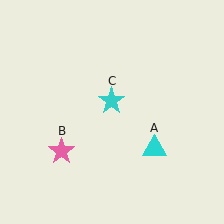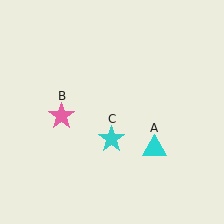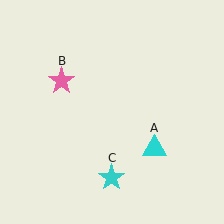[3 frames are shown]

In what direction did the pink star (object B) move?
The pink star (object B) moved up.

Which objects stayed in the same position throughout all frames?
Cyan triangle (object A) remained stationary.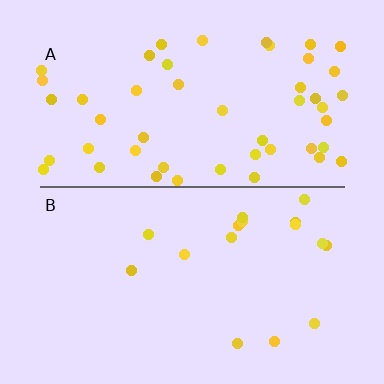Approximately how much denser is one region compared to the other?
Approximately 3.0× — region A over region B.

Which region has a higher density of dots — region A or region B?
A (the top).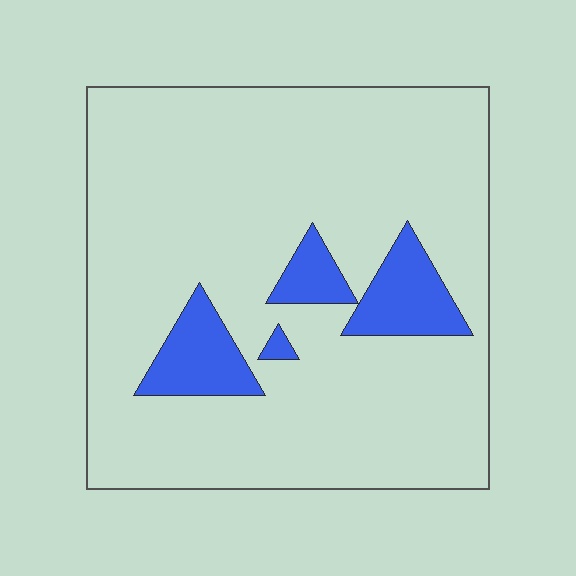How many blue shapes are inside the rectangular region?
4.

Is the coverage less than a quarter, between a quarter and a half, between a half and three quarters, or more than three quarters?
Less than a quarter.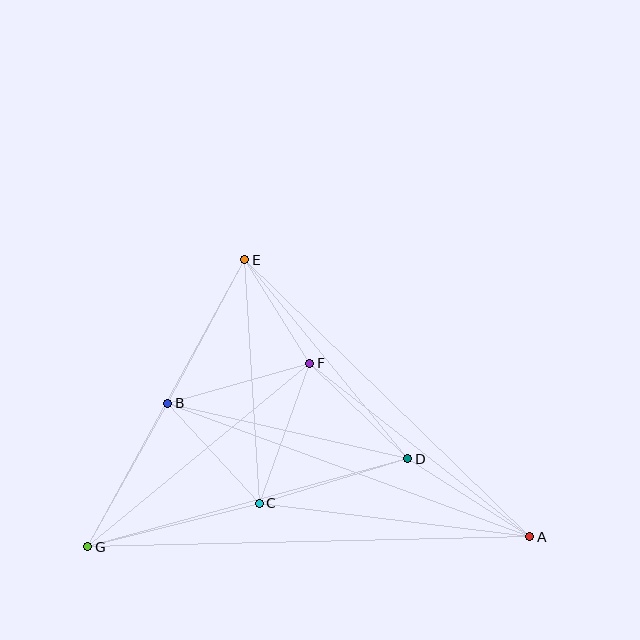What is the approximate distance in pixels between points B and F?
The distance between B and F is approximately 148 pixels.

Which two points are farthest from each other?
Points A and G are farthest from each other.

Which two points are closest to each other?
Points E and F are closest to each other.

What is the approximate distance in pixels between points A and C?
The distance between A and C is approximately 273 pixels.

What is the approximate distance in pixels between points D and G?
The distance between D and G is approximately 332 pixels.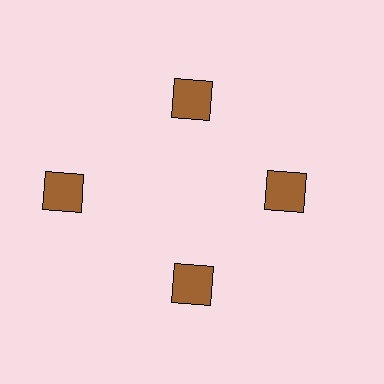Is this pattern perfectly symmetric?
No. The 4 brown squares are arranged in a ring, but one element near the 9 o'clock position is pushed outward from the center, breaking the 4-fold rotational symmetry.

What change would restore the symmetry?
The symmetry would be restored by moving it inward, back onto the ring so that all 4 squares sit at equal angles and equal distance from the center.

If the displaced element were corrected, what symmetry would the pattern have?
It would have 4-fold rotational symmetry — the pattern would map onto itself every 90 degrees.